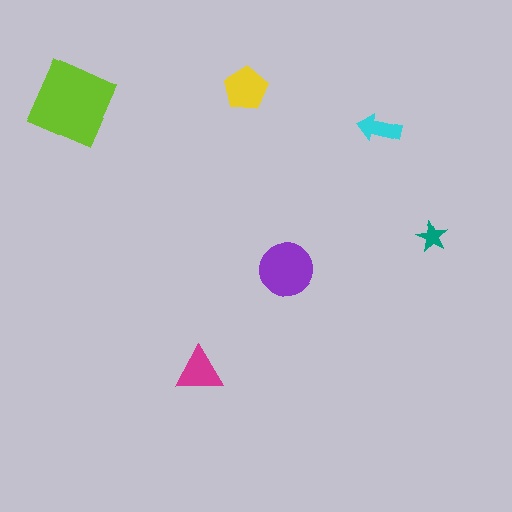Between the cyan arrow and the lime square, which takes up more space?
The lime square.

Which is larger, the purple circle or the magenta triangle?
The purple circle.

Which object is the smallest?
The teal star.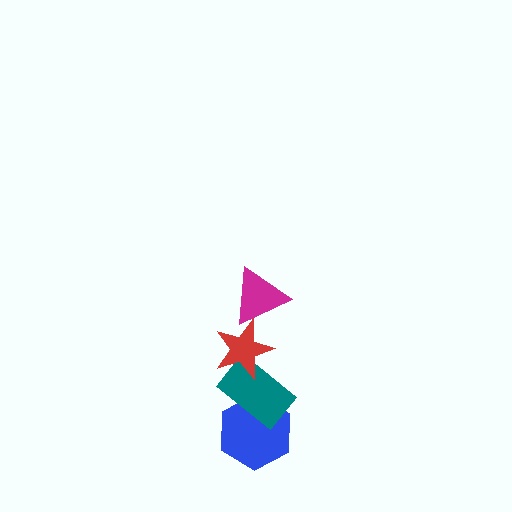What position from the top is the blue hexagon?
The blue hexagon is 4th from the top.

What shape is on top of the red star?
The magenta triangle is on top of the red star.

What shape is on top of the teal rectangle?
The red star is on top of the teal rectangle.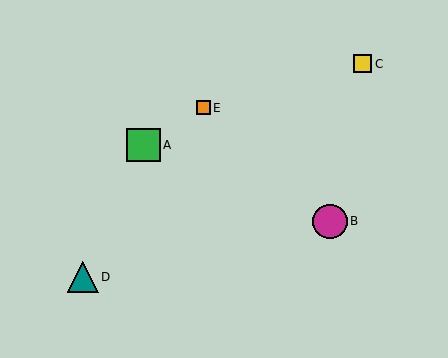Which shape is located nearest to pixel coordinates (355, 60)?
The yellow square (labeled C) at (363, 64) is nearest to that location.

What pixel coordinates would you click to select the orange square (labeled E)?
Click at (204, 108) to select the orange square E.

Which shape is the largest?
The magenta circle (labeled B) is the largest.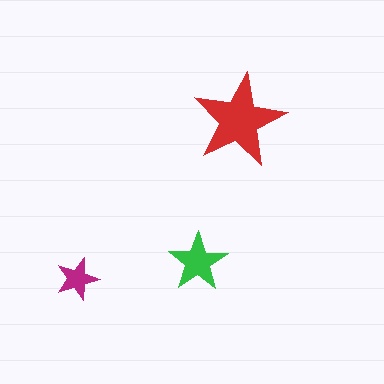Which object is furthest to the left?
The magenta star is leftmost.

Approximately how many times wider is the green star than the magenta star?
About 1.5 times wider.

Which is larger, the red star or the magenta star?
The red one.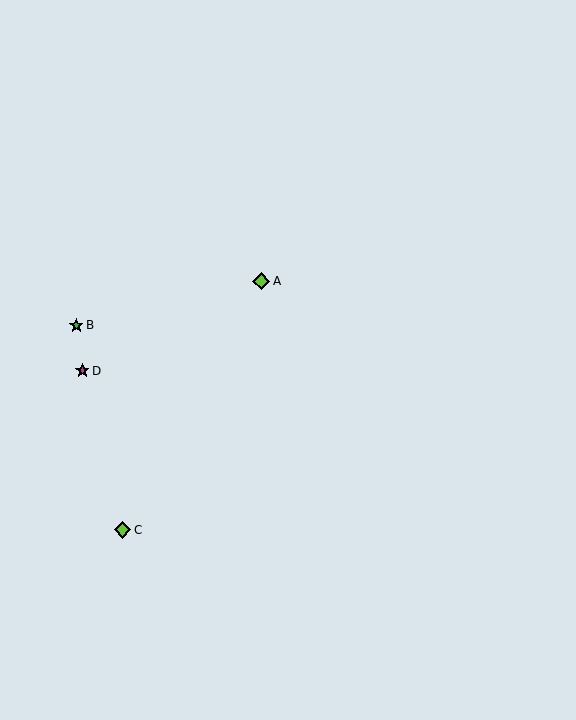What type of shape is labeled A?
Shape A is a lime diamond.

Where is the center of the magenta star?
The center of the magenta star is at (82, 371).